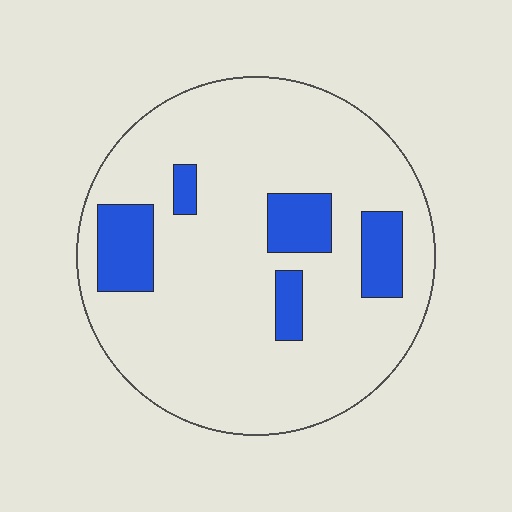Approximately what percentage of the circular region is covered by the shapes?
Approximately 15%.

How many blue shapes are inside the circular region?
5.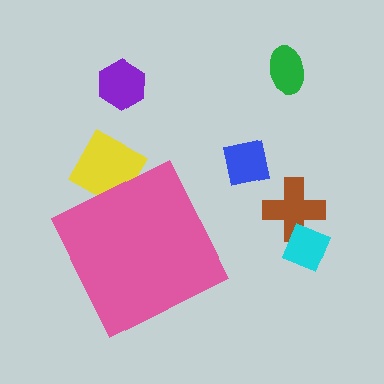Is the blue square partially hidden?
No, the blue square is fully visible.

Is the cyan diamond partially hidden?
No, the cyan diamond is fully visible.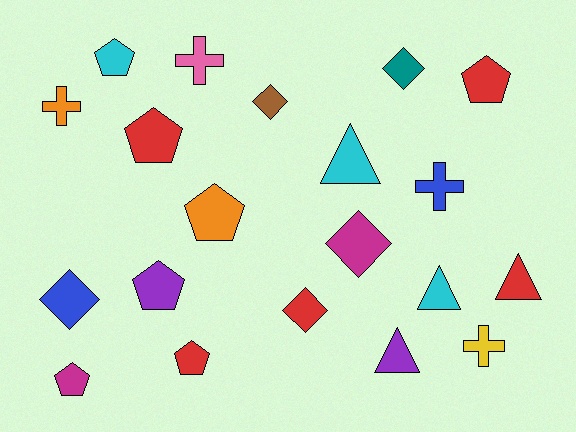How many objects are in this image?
There are 20 objects.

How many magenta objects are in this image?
There are 2 magenta objects.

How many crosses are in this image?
There are 4 crosses.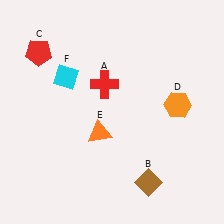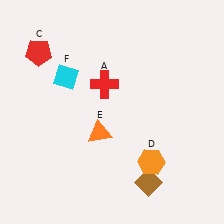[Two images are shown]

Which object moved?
The orange hexagon (D) moved down.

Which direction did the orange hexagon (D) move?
The orange hexagon (D) moved down.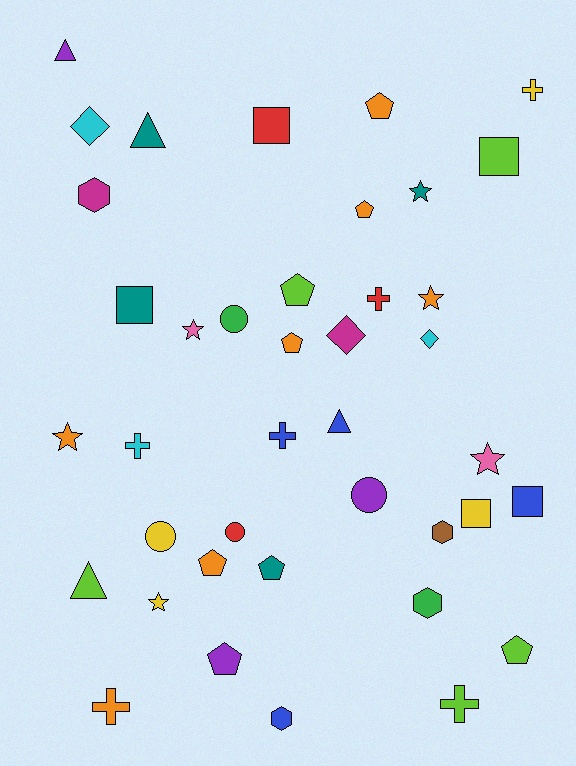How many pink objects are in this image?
There are 2 pink objects.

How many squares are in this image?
There are 5 squares.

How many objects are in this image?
There are 40 objects.